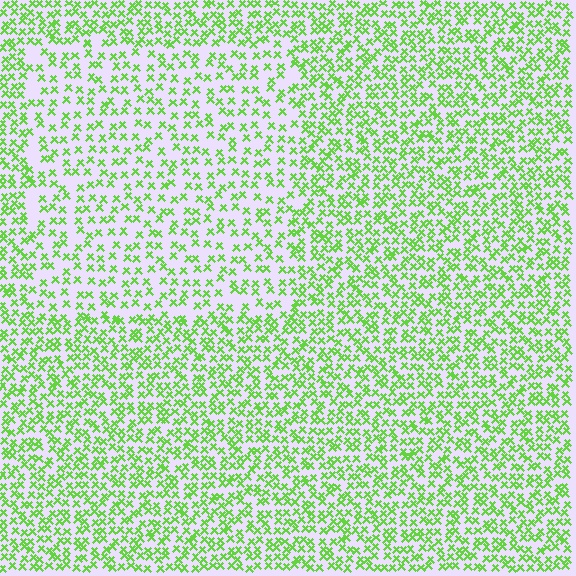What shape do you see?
I see a rectangle.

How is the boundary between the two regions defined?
The boundary is defined by a change in element density (approximately 1.7x ratio). All elements are the same color, size, and shape.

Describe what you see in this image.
The image contains small lime elements arranged at two different densities. A rectangle-shaped region is visible where the elements are less densely packed than the surrounding area.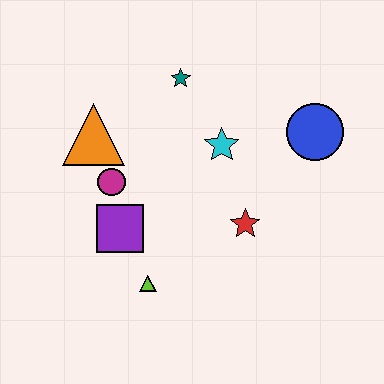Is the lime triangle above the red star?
No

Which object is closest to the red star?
The cyan star is closest to the red star.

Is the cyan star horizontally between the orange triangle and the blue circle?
Yes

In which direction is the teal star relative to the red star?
The teal star is above the red star.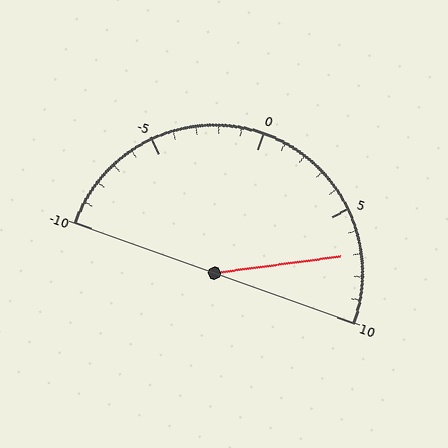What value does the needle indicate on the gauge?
The needle indicates approximately 7.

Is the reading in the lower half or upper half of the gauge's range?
The reading is in the upper half of the range (-10 to 10).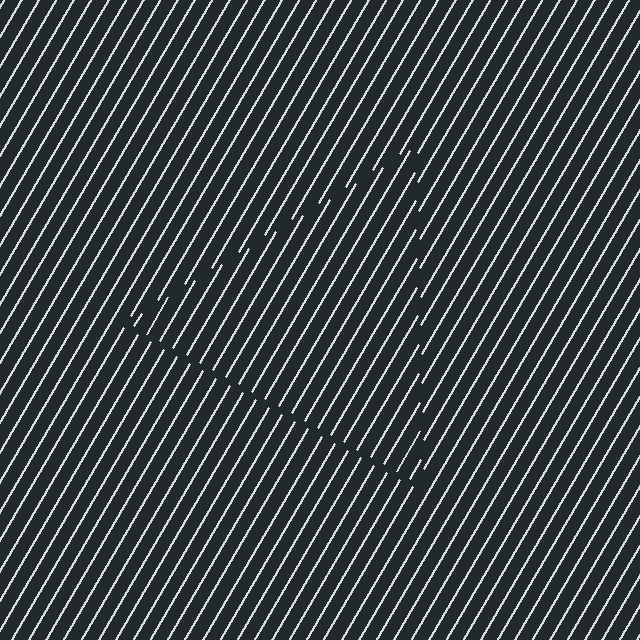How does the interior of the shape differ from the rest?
The interior of the shape contains the same grating, shifted by half a period — the contour is defined by the phase discontinuity where line-ends from the inner and outer gratings abut.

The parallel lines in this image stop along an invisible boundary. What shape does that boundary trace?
An illusory triangle. The interior of the shape contains the same grating, shifted by half a period — the contour is defined by the phase discontinuity where line-ends from the inner and outer gratings abut.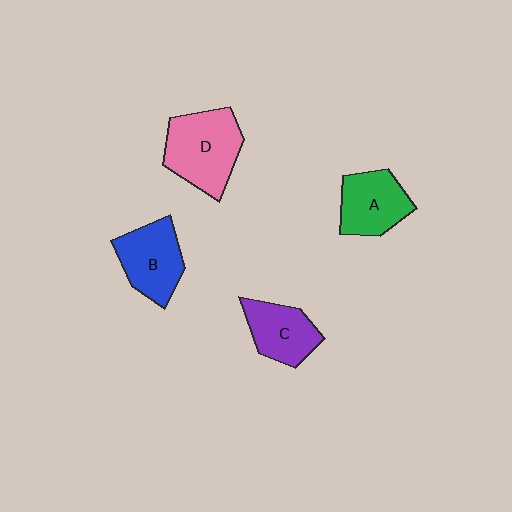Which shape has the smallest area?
Shape C (purple).